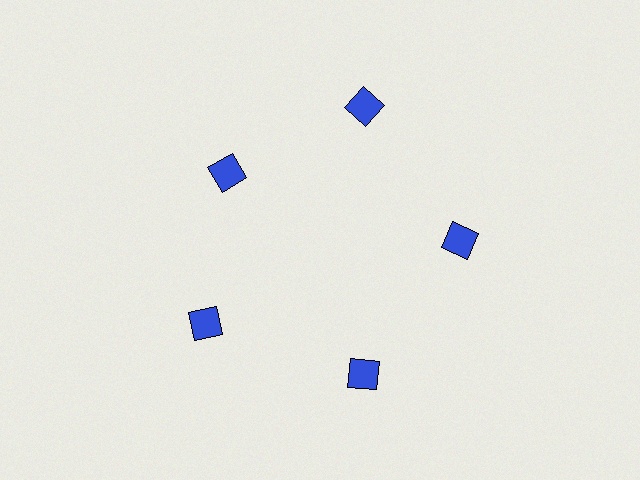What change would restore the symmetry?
The symmetry would be restored by moving it outward, back onto the ring so that all 5 squares sit at equal angles and equal distance from the center.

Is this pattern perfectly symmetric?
No. The 5 blue squares are arranged in a ring, but one element near the 10 o'clock position is pulled inward toward the center, breaking the 5-fold rotational symmetry.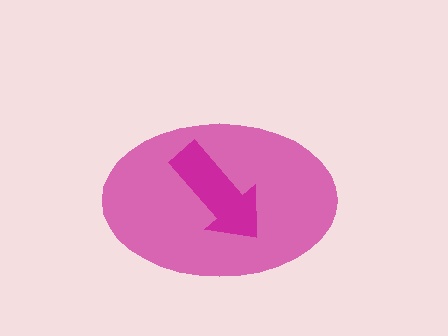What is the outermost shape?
The pink ellipse.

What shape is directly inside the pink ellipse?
The magenta arrow.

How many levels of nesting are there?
2.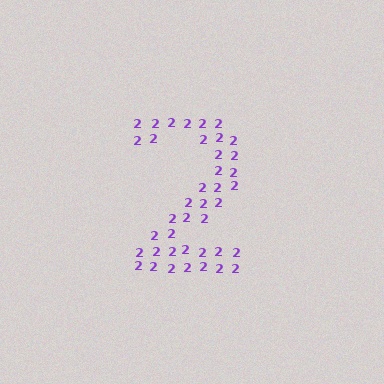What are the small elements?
The small elements are digit 2's.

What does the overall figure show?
The overall figure shows the digit 2.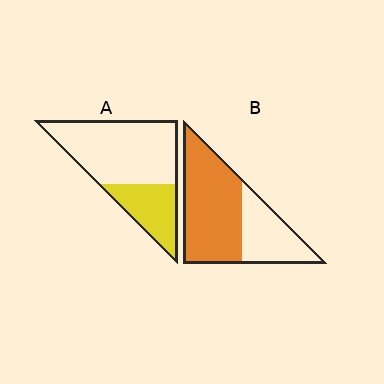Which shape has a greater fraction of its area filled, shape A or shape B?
Shape B.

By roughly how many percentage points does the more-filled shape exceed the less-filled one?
By roughly 35 percentage points (B over A).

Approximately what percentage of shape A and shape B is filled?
A is approximately 30% and B is approximately 65%.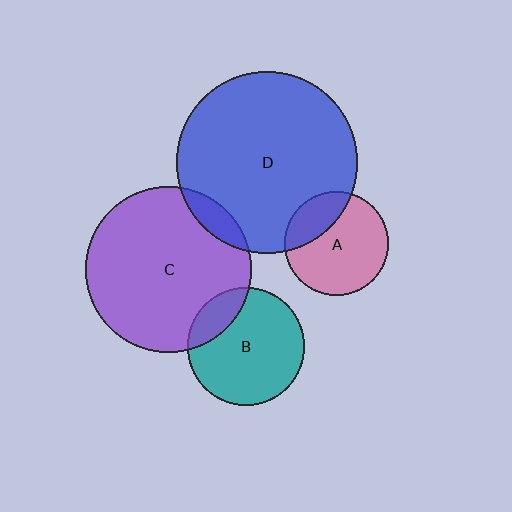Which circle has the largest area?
Circle D (blue).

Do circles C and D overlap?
Yes.